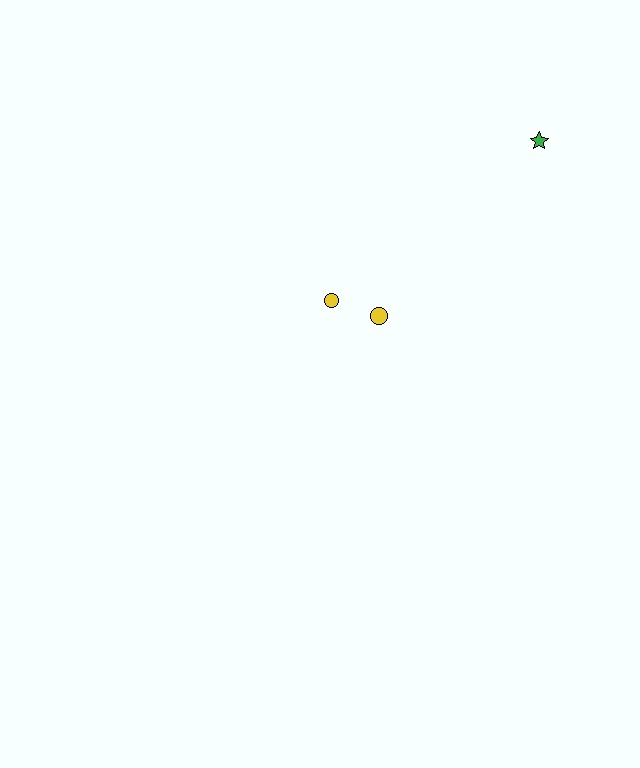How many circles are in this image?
There are 2 circles.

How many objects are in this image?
There are 3 objects.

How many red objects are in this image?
There are no red objects.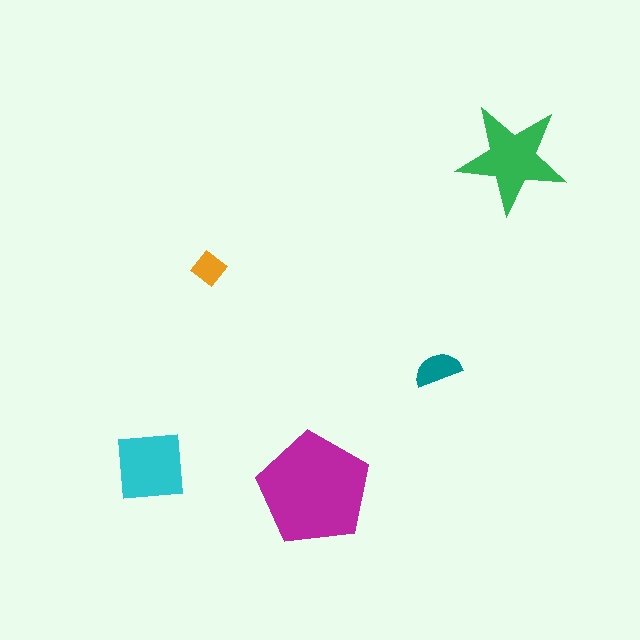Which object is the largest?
The magenta pentagon.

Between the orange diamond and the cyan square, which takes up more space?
The cyan square.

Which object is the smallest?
The orange diamond.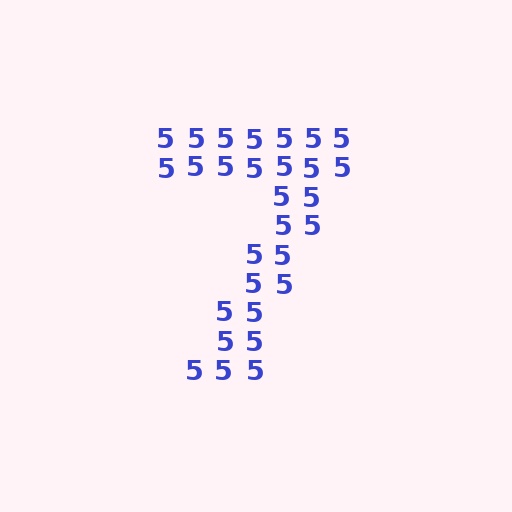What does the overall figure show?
The overall figure shows the digit 7.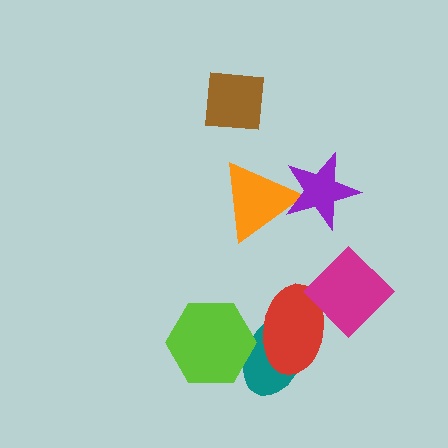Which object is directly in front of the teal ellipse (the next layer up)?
The red ellipse is directly in front of the teal ellipse.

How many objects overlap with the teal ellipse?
2 objects overlap with the teal ellipse.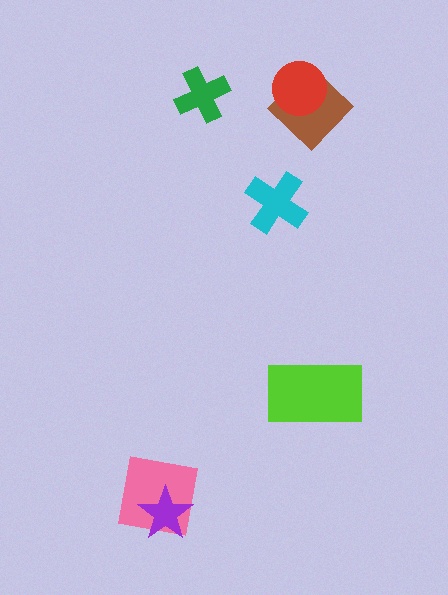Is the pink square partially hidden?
Yes, it is partially covered by another shape.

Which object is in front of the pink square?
The purple star is in front of the pink square.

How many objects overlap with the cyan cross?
0 objects overlap with the cyan cross.